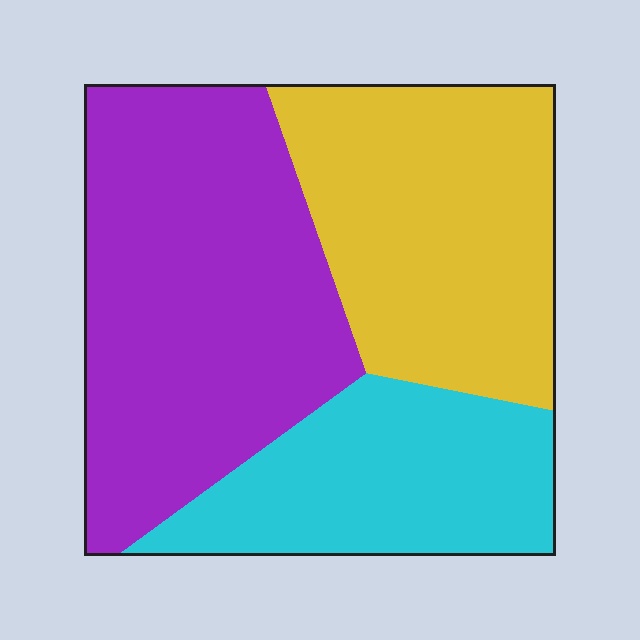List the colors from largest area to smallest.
From largest to smallest: purple, yellow, cyan.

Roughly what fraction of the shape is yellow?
Yellow takes up between a sixth and a third of the shape.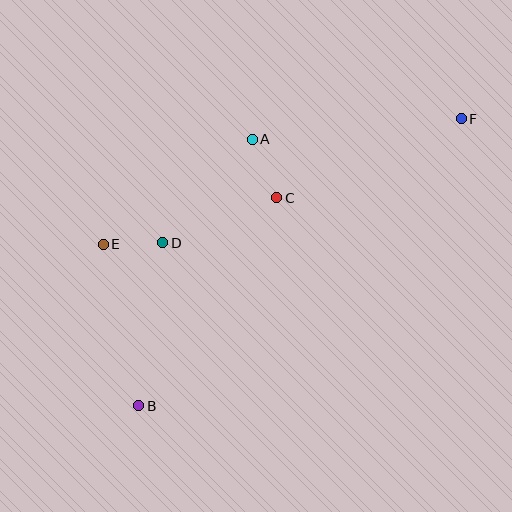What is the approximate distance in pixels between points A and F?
The distance between A and F is approximately 210 pixels.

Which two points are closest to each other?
Points D and E are closest to each other.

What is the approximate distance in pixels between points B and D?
The distance between B and D is approximately 164 pixels.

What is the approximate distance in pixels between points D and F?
The distance between D and F is approximately 324 pixels.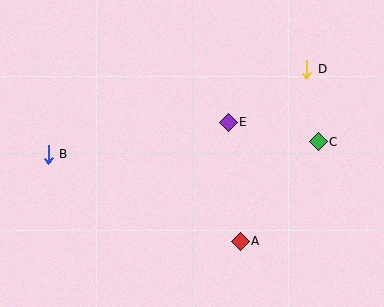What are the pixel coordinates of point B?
Point B is at (48, 154).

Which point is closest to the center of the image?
Point E at (228, 123) is closest to the center.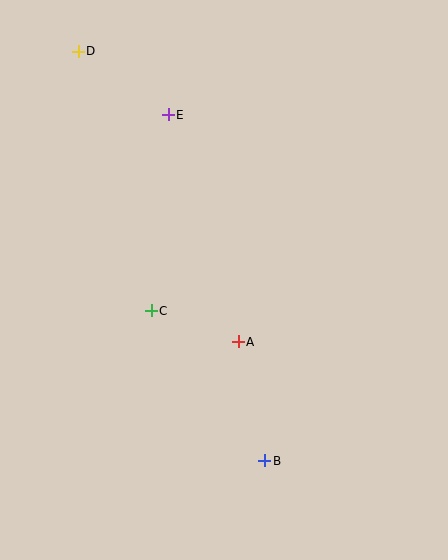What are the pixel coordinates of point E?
Point E is at (168, 115).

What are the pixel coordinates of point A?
Point A is at (238, 342).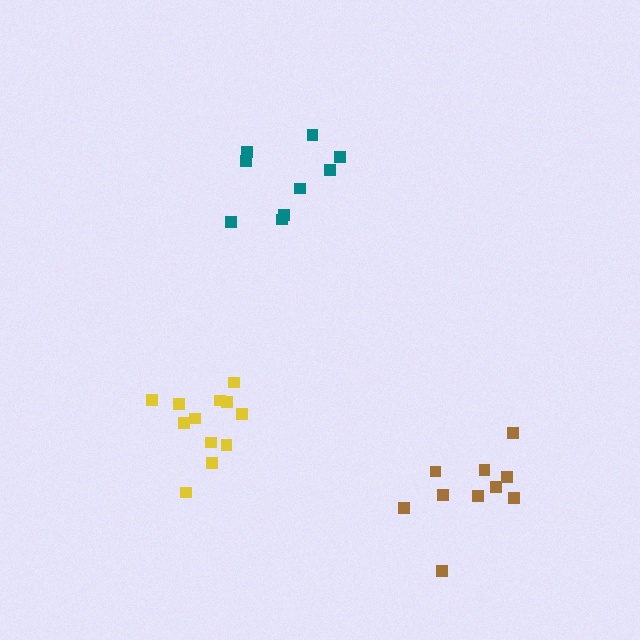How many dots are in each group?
Group 1: 10 dots, Group 2: 12 dots, Group 3: 9 dots (31 total).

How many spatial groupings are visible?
There are 3 spatial groupings.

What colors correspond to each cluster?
The clusters are colored: brown, yellow, teal.